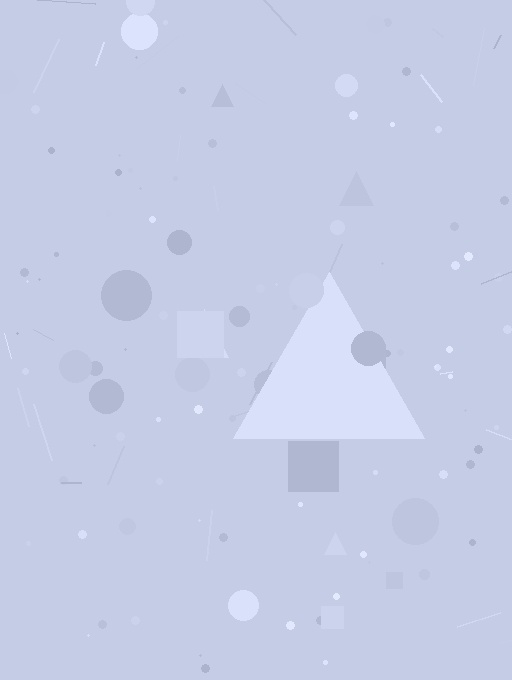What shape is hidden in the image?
A triangle is hidden in the image.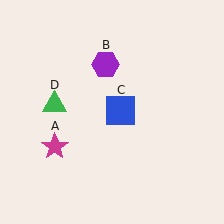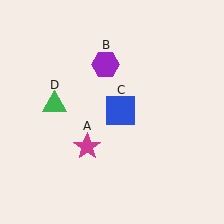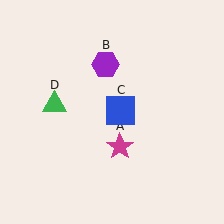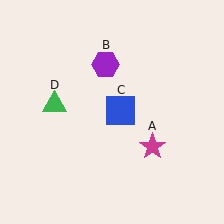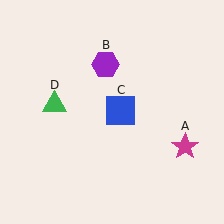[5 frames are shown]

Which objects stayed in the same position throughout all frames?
Purple hexagon (object B) and blue square (object C) and green triangle (object D) remained stationary.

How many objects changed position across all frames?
1 object changed position: magenta star (object A).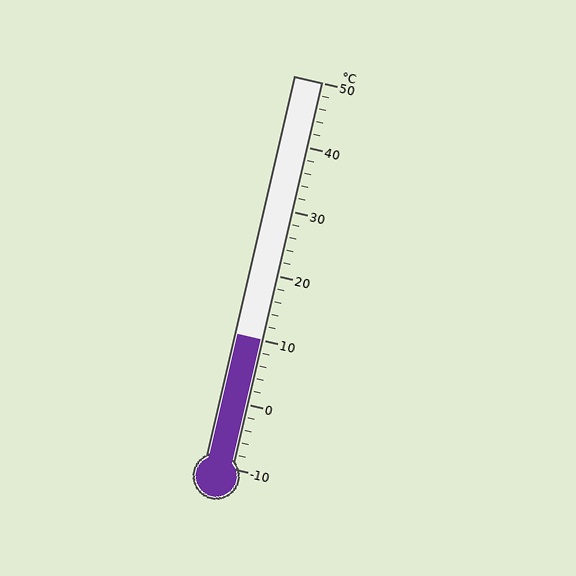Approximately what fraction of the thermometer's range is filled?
The thermometer is filled to approximately 35% of its range.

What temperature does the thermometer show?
The thermometer shows approximately 10°C.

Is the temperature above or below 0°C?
The temperature is above 0°C.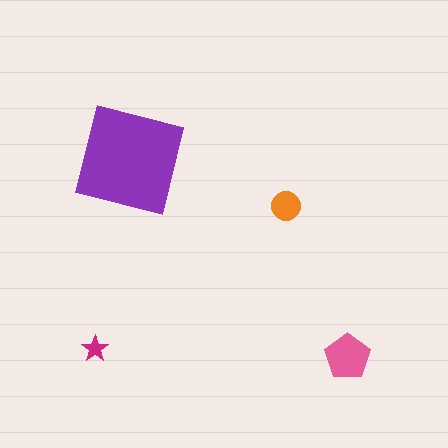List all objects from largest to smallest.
The purple square, the pink pentagon, the orange circle, the magenta star.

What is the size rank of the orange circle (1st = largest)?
3rd.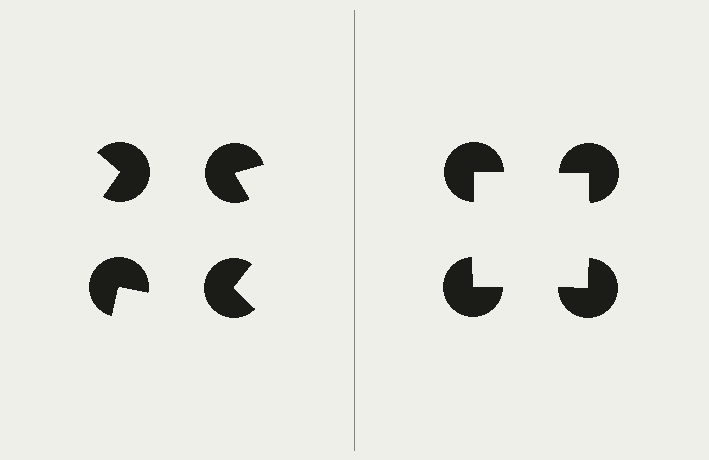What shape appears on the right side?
An illusory square.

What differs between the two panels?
The pac-man discs are positioned identically on both sides; only the wedge orientations differ. On the right they align to a square; on the left they are misaligned.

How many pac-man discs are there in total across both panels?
8 — 4 on each side.